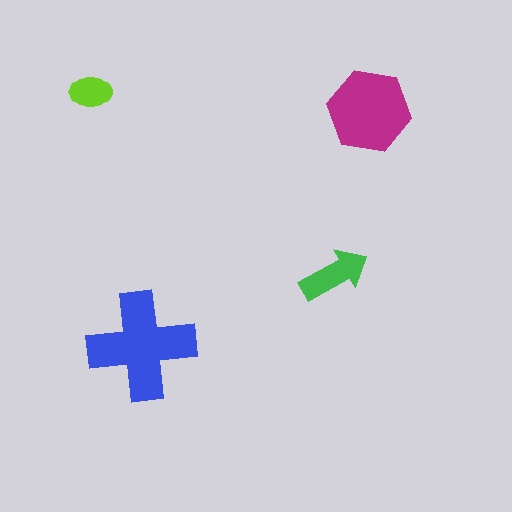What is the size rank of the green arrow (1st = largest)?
3rd.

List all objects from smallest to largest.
The lime ellipse, the green arrow, the magenta hexagon, the blue cross.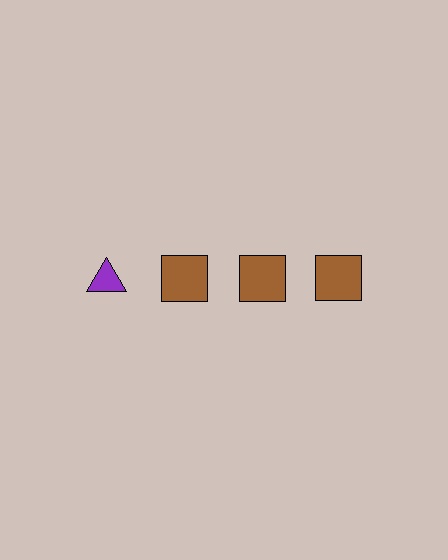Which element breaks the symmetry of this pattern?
The purple triangle in the top row, leftmost column breaks the symmetry. All other shapes are brown squares.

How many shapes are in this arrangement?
There are 4 shapes arranged in a grid pattern.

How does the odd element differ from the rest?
It differs in both color (purple instead of brown) and shape (triangle instead of square).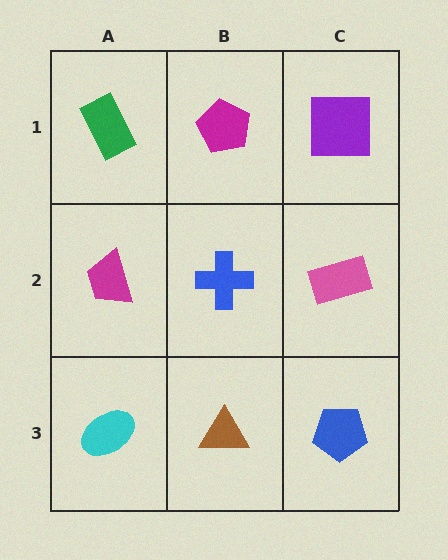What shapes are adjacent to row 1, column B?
A blue cross (row 2, column B), a green rectangle (row 1, column A), a purple square (row 1, column C).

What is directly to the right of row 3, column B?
A blue pentagon.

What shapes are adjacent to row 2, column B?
A magenta pentagon (row 1, column B), a brown triangle (row 3, column B), a magenta trapezoid (row 2, column A), a pink rectangle (row 2, column C).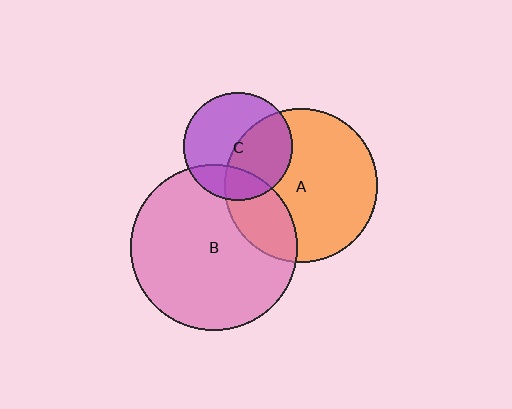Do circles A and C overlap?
Yes.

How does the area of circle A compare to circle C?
Approximately 2.0 times.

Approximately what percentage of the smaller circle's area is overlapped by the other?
Approximately 45%.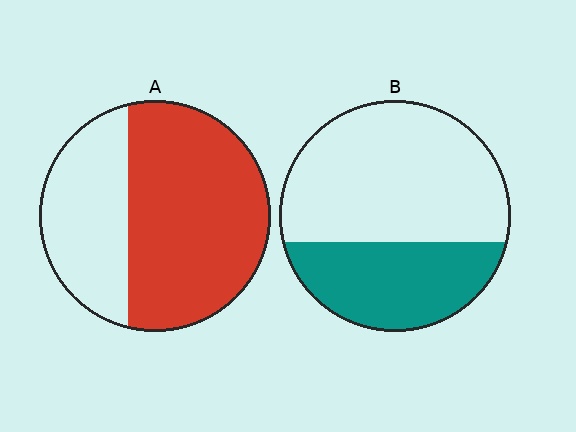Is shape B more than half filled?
No.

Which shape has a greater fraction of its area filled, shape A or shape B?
Shape A.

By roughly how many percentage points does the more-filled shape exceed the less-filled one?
By roughly 30 percentage points (A over B).